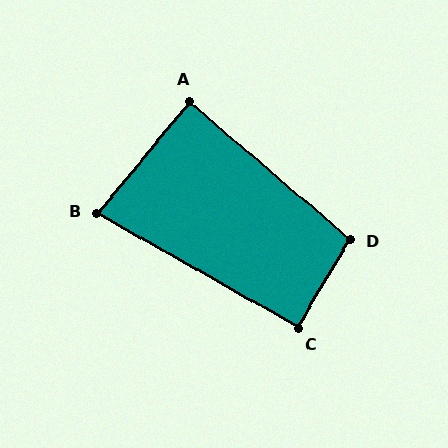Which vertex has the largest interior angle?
D, at approximately 100 degrees.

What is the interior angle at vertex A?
Approximately 89 degrees (approximately right).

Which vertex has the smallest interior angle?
B, at approximately 80 degrees.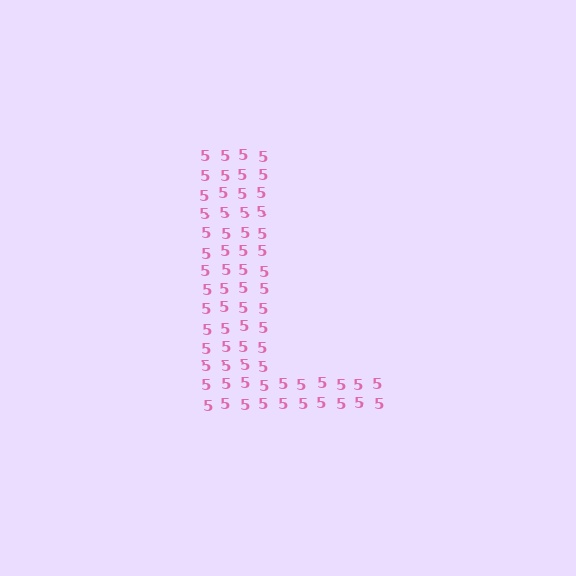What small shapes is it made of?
It is made of small digit 5's.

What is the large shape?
The large shape is the letter L.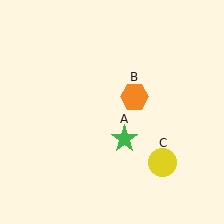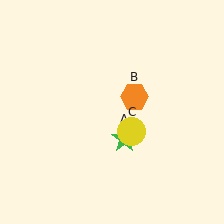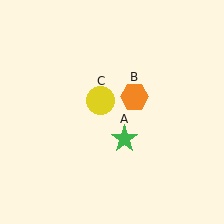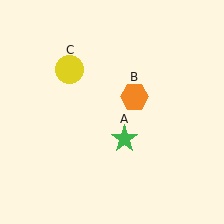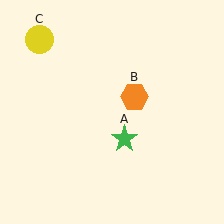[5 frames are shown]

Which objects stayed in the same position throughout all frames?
Green star (object A) and orange hexagon (object B) remained stationary.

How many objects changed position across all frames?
1 object changed position: yellow circle (object C).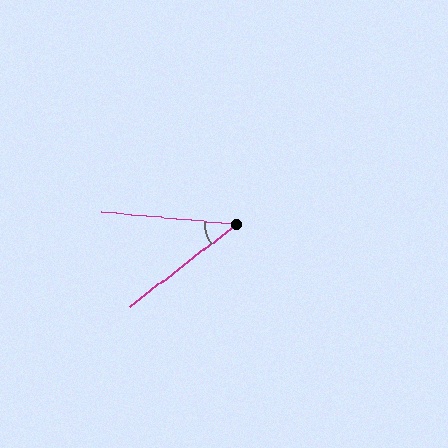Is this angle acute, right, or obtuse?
It is acute.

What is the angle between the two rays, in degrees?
Approximately 43 degrees.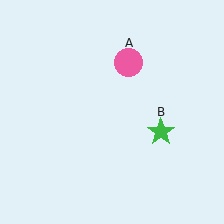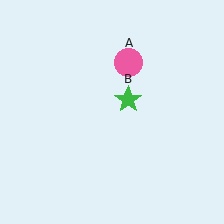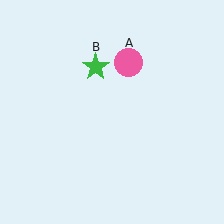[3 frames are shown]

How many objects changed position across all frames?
1 object changed position: green star (object B).